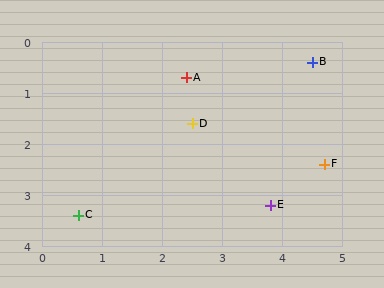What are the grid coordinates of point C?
Point C is at approximately (0.6, 3.4).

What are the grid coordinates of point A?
Point A is at approximately (2.4, 0.7).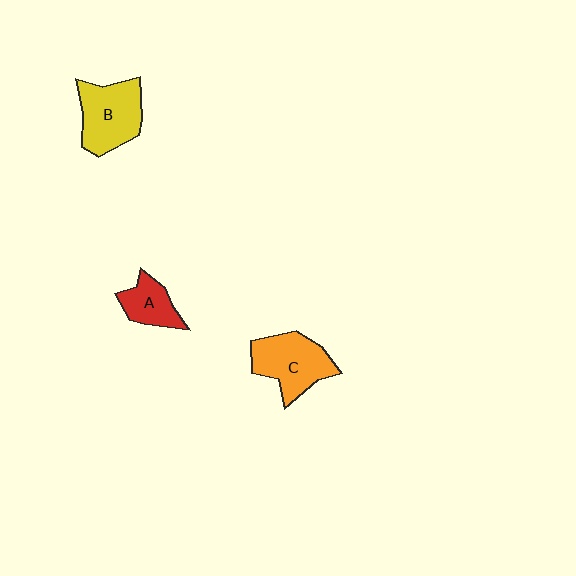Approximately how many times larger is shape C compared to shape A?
Approximately 1.7 times.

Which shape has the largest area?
Shape B (yellow).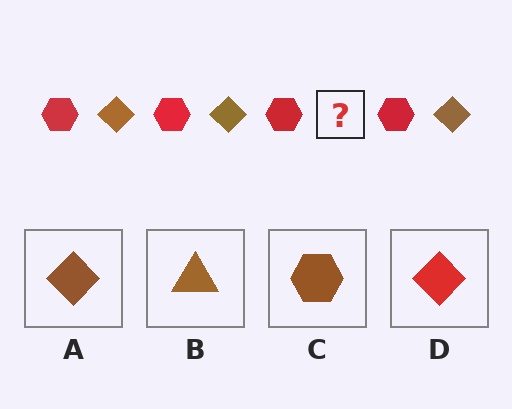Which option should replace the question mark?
Option A.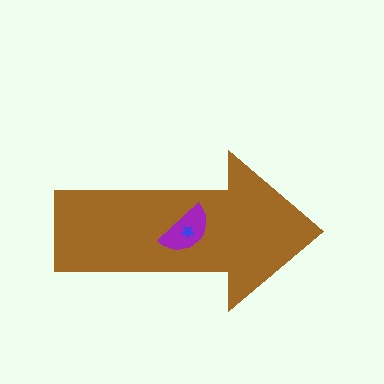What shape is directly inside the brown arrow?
The purple semicircle.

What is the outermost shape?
The brown arrow.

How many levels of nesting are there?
3.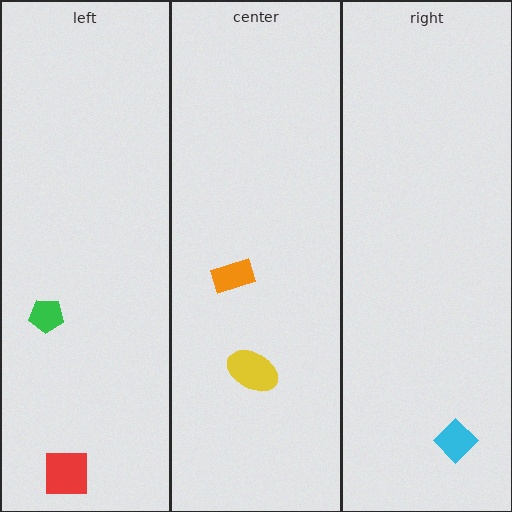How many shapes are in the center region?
2.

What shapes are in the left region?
The red square, the green pentagon.